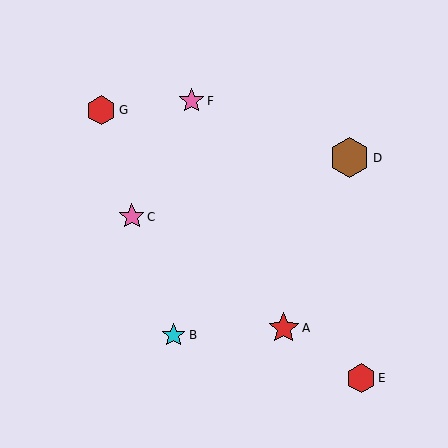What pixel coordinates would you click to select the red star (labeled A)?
Click at (284, 328) to select the red star A.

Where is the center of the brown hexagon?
The center of the brown hexagon is at (350, 158).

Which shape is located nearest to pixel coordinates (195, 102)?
The pink star (labeled F) at (191, 101) is nearest to that location.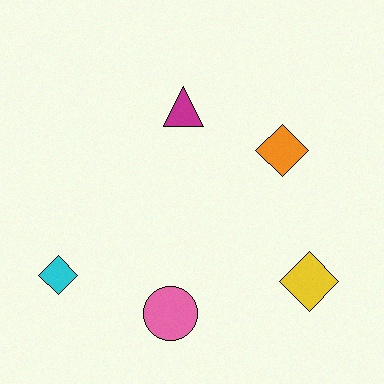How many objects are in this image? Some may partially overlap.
There are 5 objects.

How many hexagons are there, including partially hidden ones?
There are no hexagons.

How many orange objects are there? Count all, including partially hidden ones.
There is 1 orange object.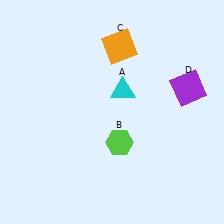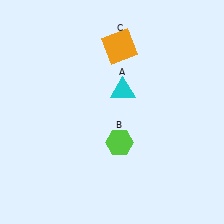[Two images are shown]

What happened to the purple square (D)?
The purple square (D) was removed in Image 2. It was in the top-right area of Image 1.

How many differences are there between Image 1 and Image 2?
There is 1 difference between the two images.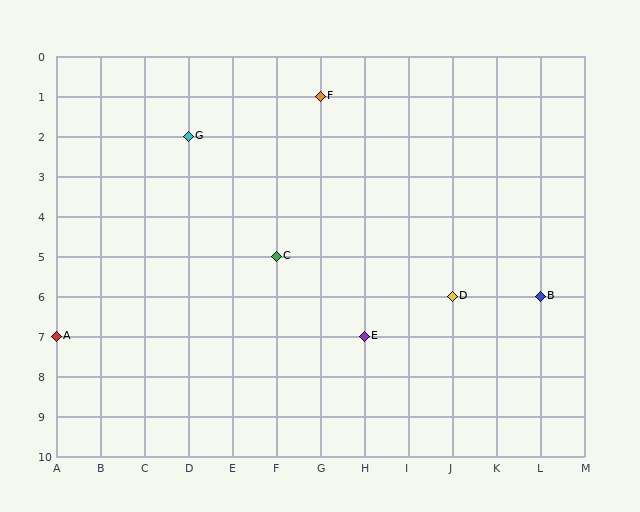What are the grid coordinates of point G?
Point G is at grid coordinates (D, 2).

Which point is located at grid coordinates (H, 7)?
Point E is at (H, 7).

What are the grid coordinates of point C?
Point C is at grid coordinates (F, 5).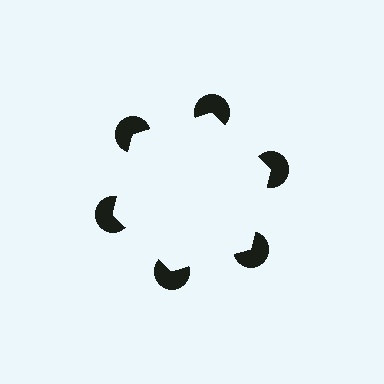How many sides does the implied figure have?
6 sides.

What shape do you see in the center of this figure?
An illusory hexagon — its edges are inferred from the aligned wedge cuts in the pac-man discs, not physically drawn.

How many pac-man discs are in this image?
There are 6 — one at each vertex of the illusory hexagon.